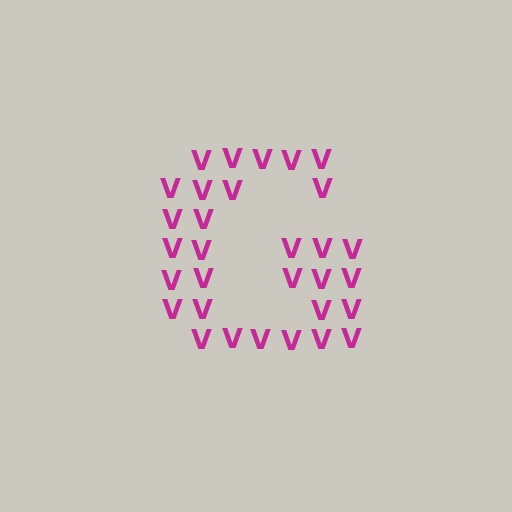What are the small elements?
The small elements are letter V's.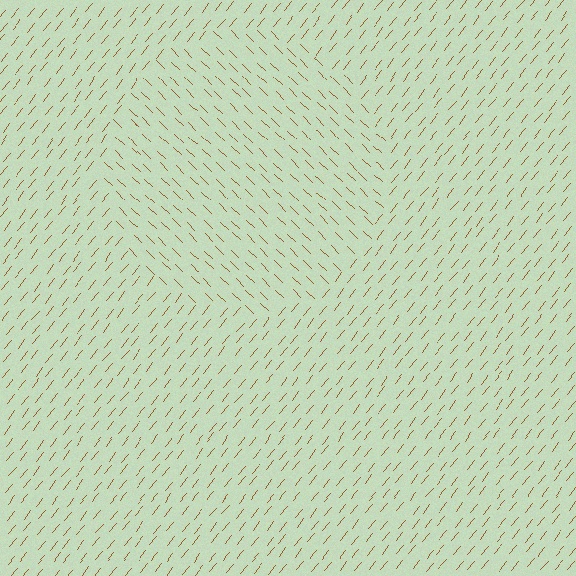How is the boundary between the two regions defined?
The boundary is defined purely by a change in line orientation (approximately 85 degrees difference). All lines are the same color and thickness.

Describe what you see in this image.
The image is filled with small brown line segments. A circle region in the image has lines oriented differently from the surrounding lines, creating a visible texture boundary.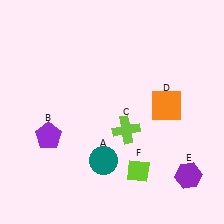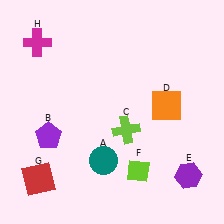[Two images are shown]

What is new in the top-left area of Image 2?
A magenta cross (H) was added in the top-left area of Image 2.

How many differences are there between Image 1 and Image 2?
There are 2 differences between the two images.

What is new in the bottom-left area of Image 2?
A red square (G) was added in the bottom-left area of Image 2.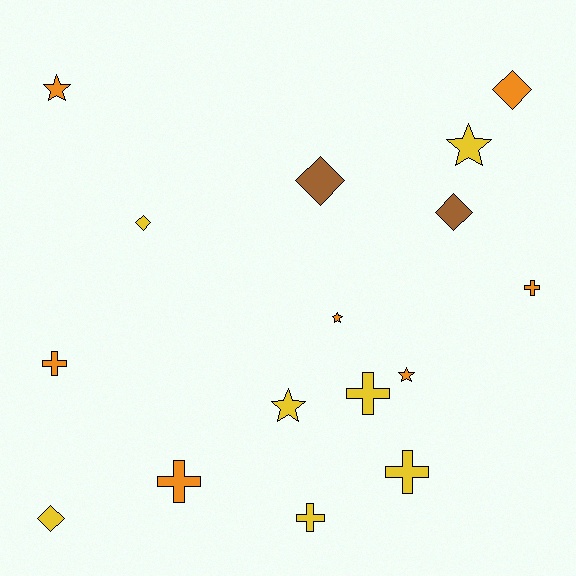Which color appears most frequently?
Yellow, with 7 objects.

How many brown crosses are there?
There are no brown crosses.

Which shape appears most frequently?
Cross, with 6 objects.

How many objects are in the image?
There are 16 objects.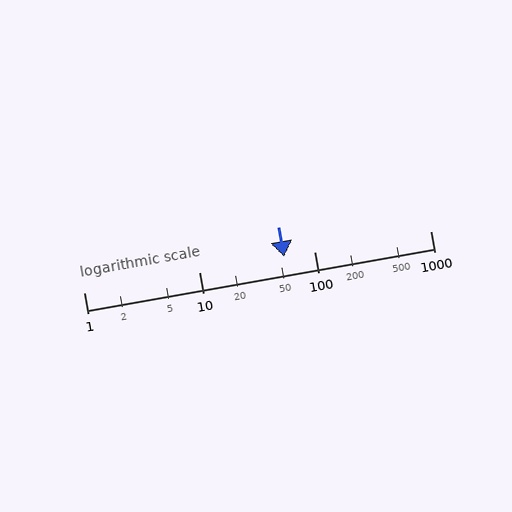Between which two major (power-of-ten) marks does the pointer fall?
The pointer is between 10 and 100.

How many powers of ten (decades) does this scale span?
The scale spans 3 decades, from 1 to 1000.